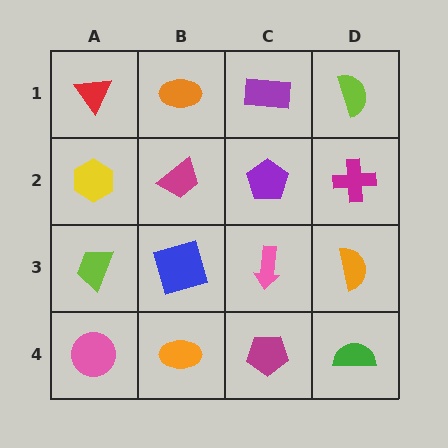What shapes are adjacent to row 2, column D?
A lime semicircle (row 1, column D), an orange semicircle (row 3, column D), a purple pentagon (row 2, column C).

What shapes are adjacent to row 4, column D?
An orange semicircle (row 3, column D), a magenta pentagon (row 4, column C).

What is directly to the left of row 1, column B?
A red triangle.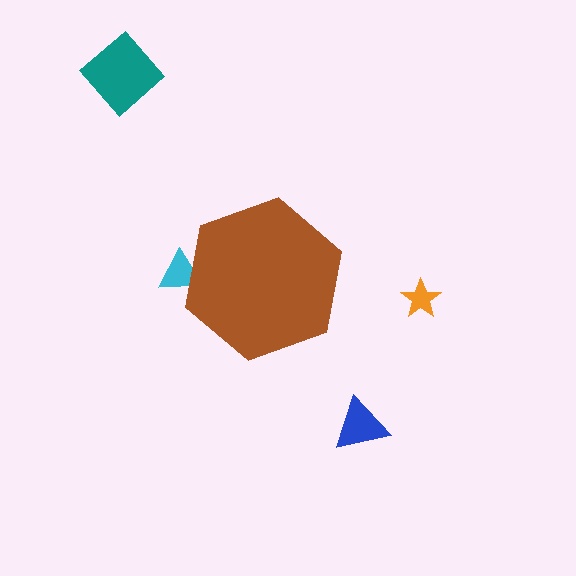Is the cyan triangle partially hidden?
Yes, the cyan triangle is partially hidden behind the brown hexagon.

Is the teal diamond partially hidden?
No, the teal diamond is fully visible.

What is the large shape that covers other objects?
A brown hexagon.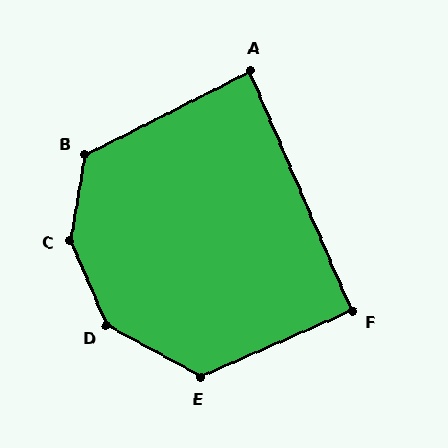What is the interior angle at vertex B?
Approximately 127 degrees (obtuse).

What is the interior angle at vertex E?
Approximately 127 degrees (obtuse).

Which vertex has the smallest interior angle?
A, at approximately 86 degrees.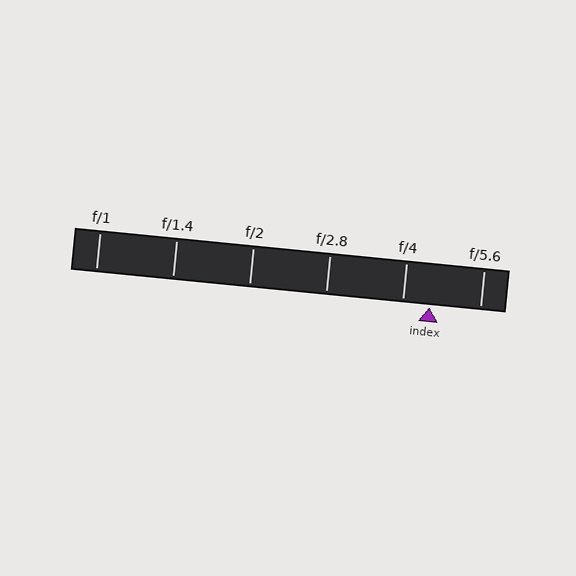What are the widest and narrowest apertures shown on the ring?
The widest aperture shown is f/1 and the narrowest is f/5.6.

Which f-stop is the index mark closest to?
The index mark is closest to f/4.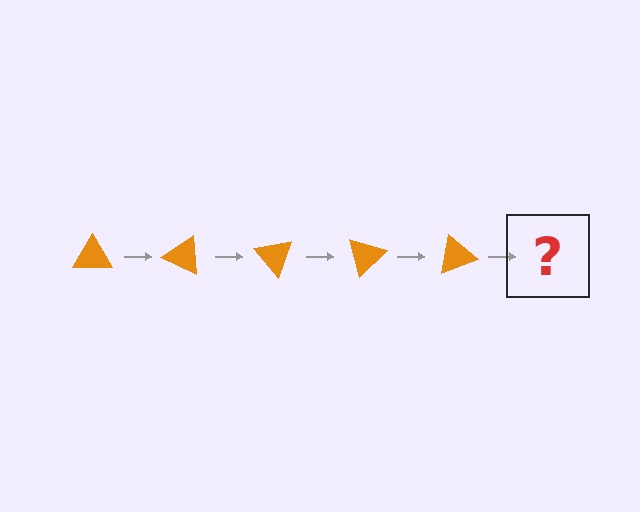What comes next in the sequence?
The next element should be an orange triangle rotated 125 degrees.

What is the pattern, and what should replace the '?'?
The pattern is that the triangle rotates 25 degrees each step. The '?' should be an orange triangle rotated 125 degrees.